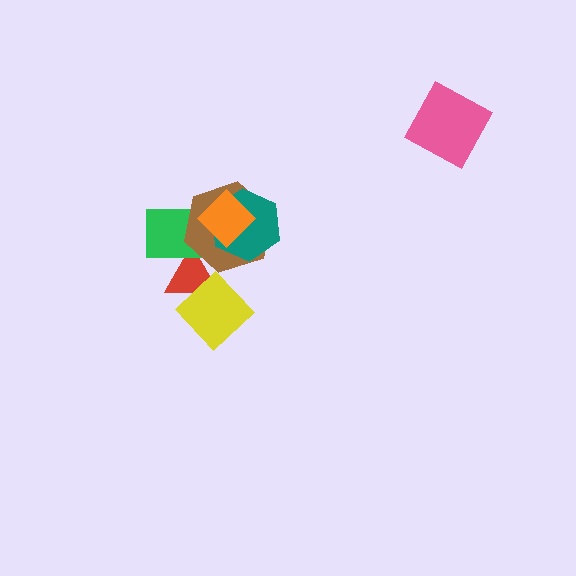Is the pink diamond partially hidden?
No, no other shape covers it.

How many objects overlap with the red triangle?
3 objects overlap with the red triangle.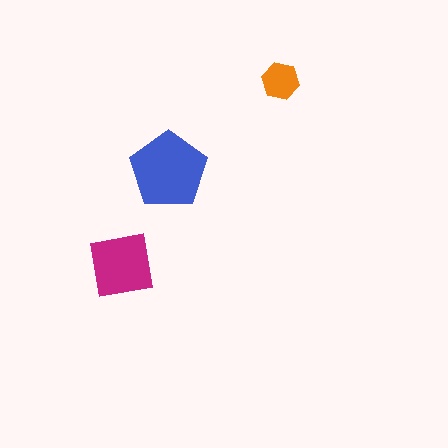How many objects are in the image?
There are 3 objects in the image.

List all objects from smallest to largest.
The orange hexagon, the magenta square, the blue pentagon.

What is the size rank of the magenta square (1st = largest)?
2nd.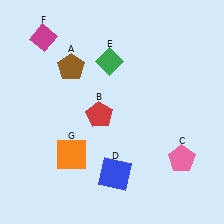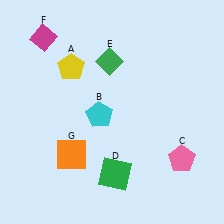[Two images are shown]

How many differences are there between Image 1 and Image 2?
There are 3 differences between the two images.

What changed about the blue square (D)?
In Image 1, D is blue. In Image 2, it changed to green.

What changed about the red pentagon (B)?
In Image 1, B is red. In Image 2, it changed to cyan.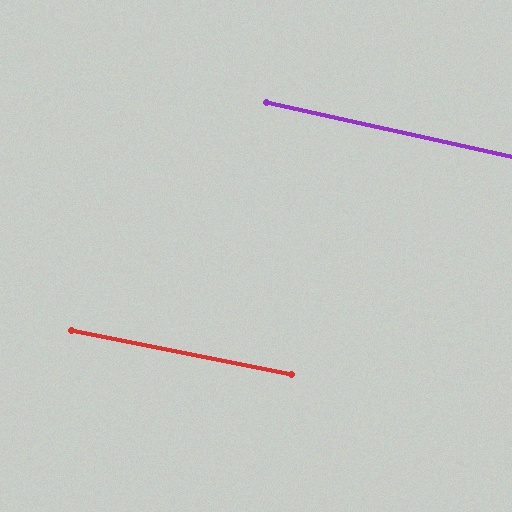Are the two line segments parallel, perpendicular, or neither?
Parallel — their directions differ by only 1.3°.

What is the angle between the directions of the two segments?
Approximately 1 degree.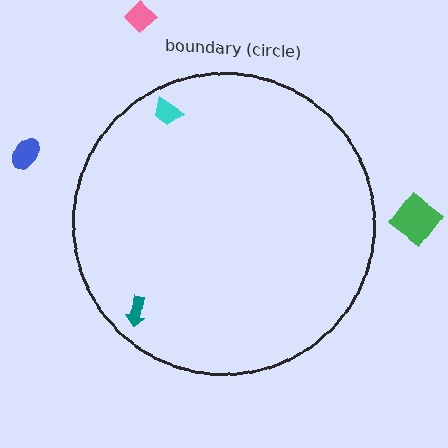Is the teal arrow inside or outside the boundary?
Inside.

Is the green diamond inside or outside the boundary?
Outside.